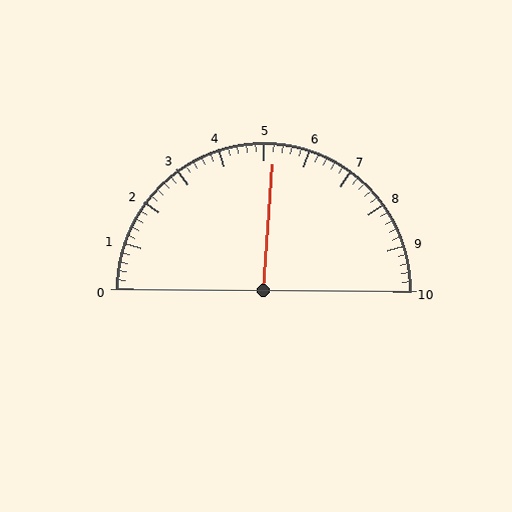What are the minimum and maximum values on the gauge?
The gauge ranges from 0 to 10.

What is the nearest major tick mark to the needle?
The nearest major tick mark is 5.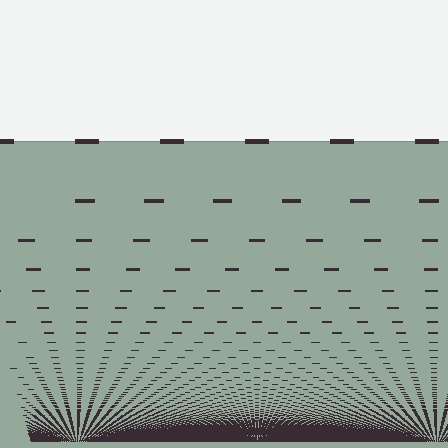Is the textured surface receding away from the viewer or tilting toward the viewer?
The surface appears to tilt toward the viewer. Texture elements get larger and sparser toward the top.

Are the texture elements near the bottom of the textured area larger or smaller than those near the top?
Smaller. The gradient is inverted — elements near the bottom are smaller and denser.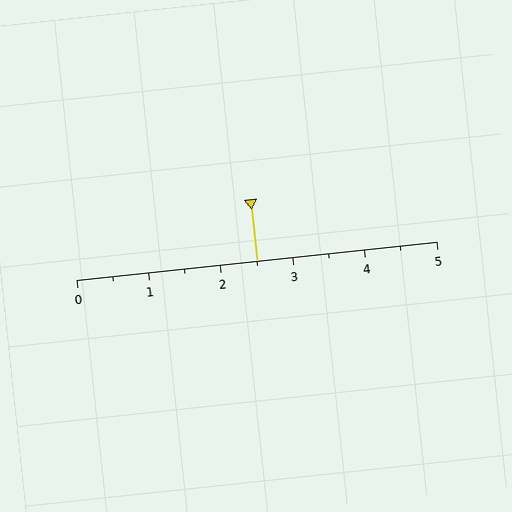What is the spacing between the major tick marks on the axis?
The major ticks are spaced 1 apart.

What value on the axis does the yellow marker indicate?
The marker indicates approximately 2.5.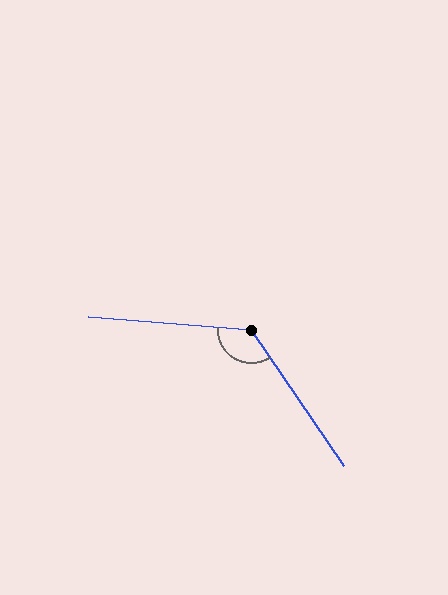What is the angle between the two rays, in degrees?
Approximately 128 degrees.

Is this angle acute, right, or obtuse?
It is obtuse.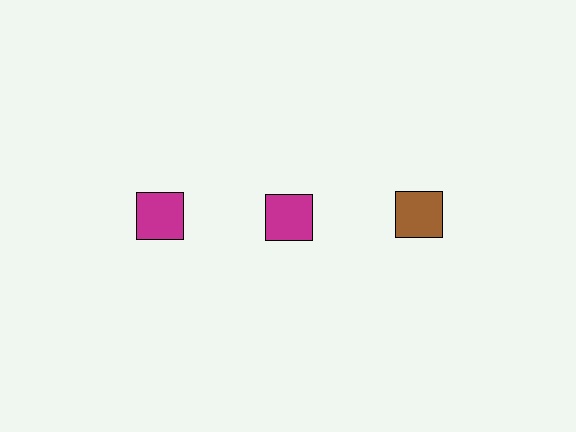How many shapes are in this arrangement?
There are 3 shapes arranged in a grid pattern.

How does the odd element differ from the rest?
It has a different color: brown instead of magenta.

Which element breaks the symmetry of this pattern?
The brown square in the top row, center column breaks the symmetry. All other shapes are magenta squares.